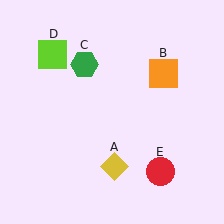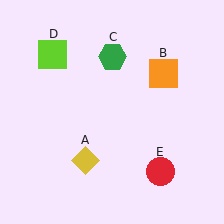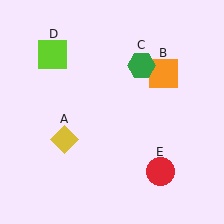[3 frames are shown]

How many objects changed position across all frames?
2 objects changed position: yellow diamond (object A), green hexagon (object C).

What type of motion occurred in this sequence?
The yellow diamond (object A), green hexagon (object C) rotated clockwise around the center of the scene.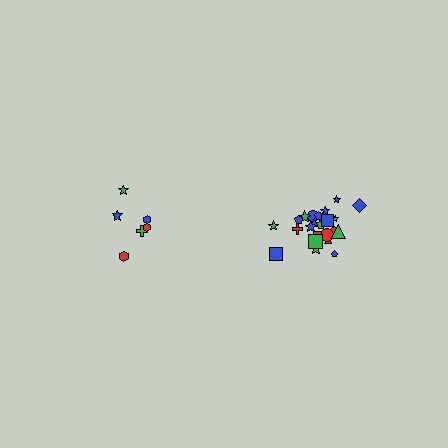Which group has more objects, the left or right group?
The right group.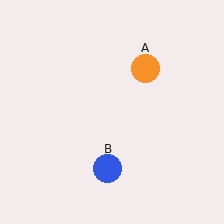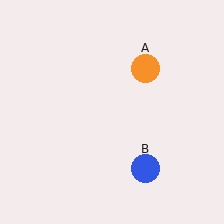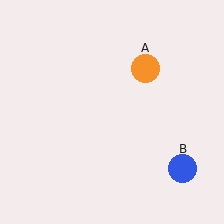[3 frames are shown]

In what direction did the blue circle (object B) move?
The blue circle (object B) moved right.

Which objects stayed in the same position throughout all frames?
Orange circle (object A) remained stationary.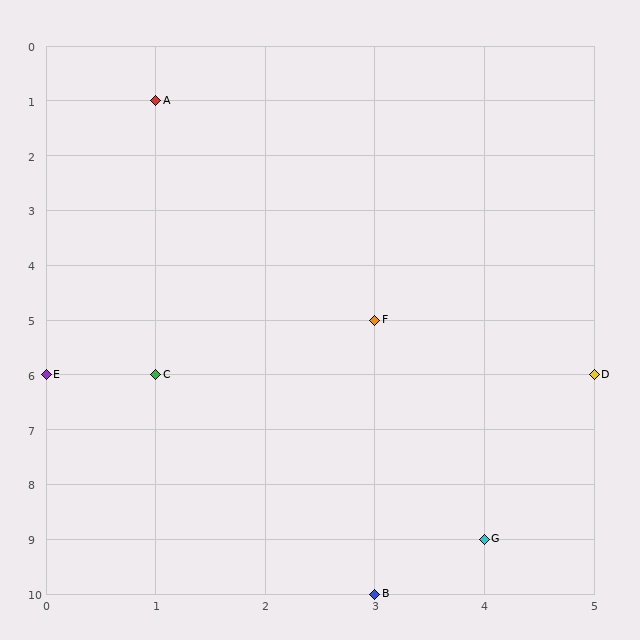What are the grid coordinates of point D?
Point D is at grid coordinates (5, 6).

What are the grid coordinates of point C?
Point C is at grid coordinates (1, 6).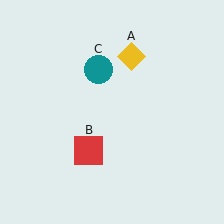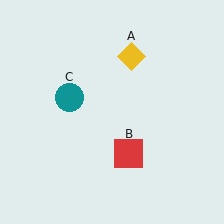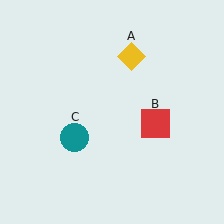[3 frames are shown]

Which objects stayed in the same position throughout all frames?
Yellow diamond (object A) remained stationary.